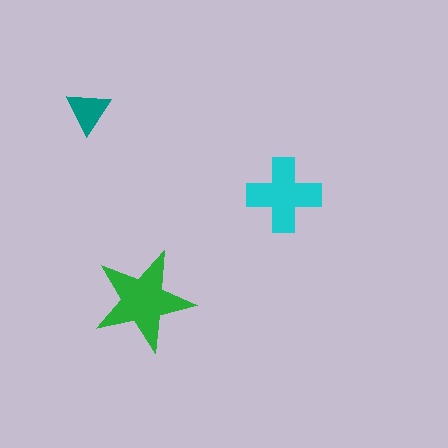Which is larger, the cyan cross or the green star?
The green star.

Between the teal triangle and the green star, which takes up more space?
The green star.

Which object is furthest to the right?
The cyan cross is rightmost.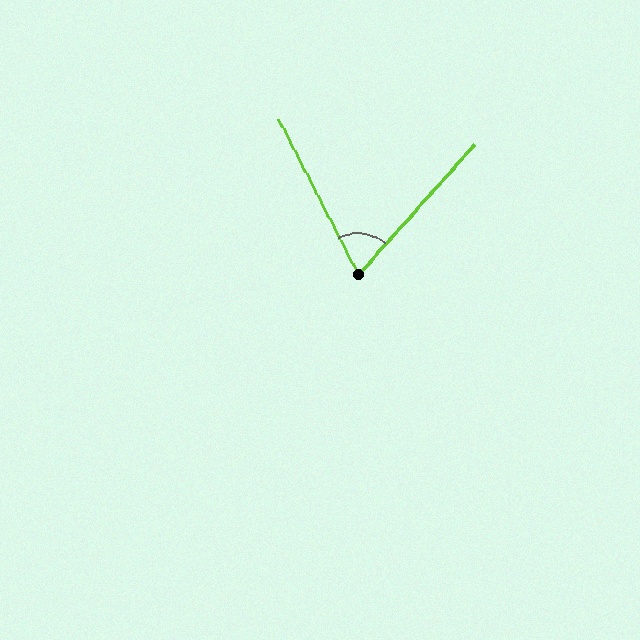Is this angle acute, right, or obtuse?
It is acute.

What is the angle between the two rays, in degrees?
Approximately 69 degrees.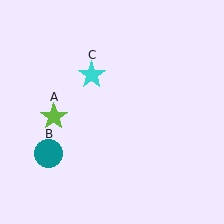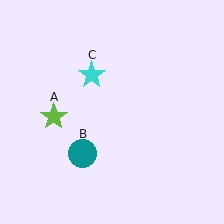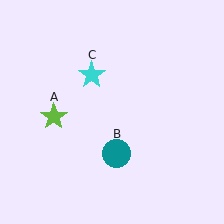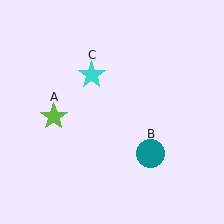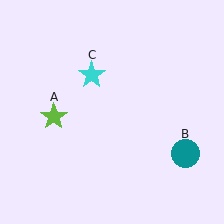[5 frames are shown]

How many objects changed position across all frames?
1 object changed position: teal circle (object B).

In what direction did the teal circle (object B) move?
The teal circle (object B) moved right.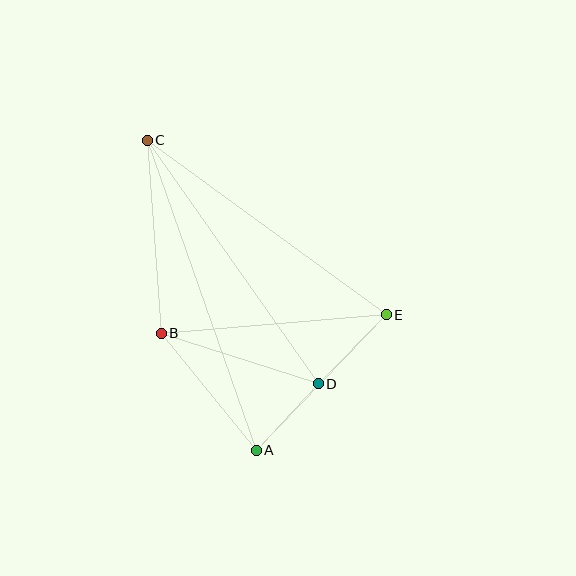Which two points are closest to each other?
Points A and D are closest to each other.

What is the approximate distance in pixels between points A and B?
The distance between A and B is approximately 151 pixels.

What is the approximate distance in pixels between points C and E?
The distance between C and E is approximately 296 pixels.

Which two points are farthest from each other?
Points A and C are farthest from each other.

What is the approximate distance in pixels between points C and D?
The distance between C and D is approximately 297 pixels.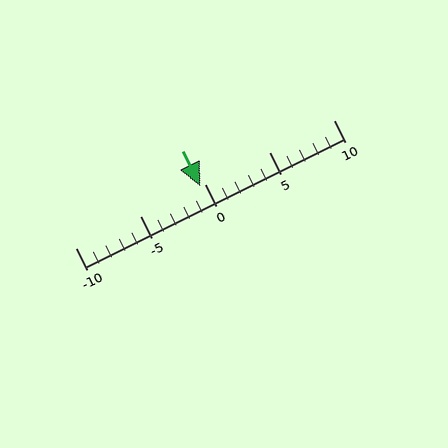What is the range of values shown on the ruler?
The ruler shows values from -10 to 10.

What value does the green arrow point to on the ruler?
The green arrow points to approximately 0.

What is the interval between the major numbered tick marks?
The major tick marks are spaced 5 units apart.